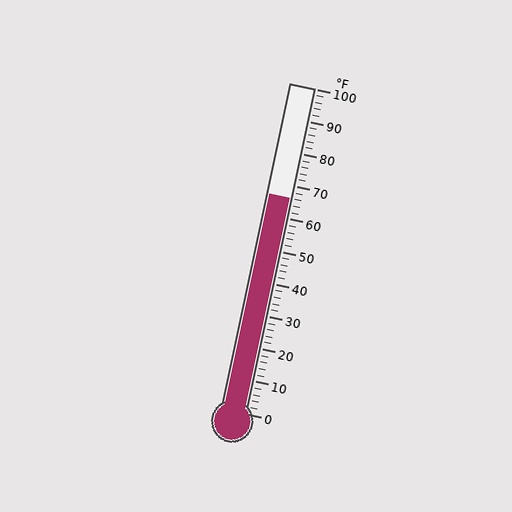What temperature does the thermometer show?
The thermometer shows approximately 66°F.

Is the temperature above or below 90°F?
The temperature is below 90°F.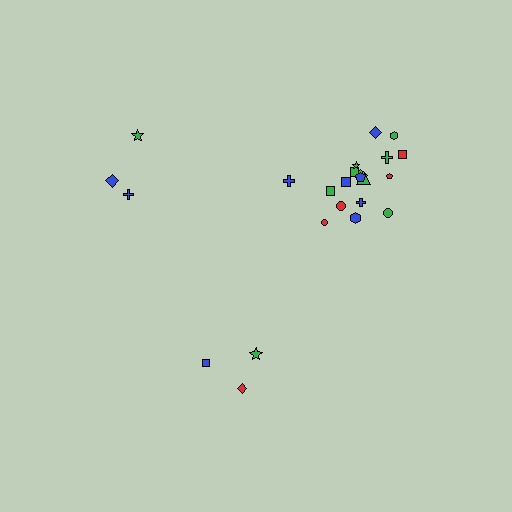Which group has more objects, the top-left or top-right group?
The top-right group.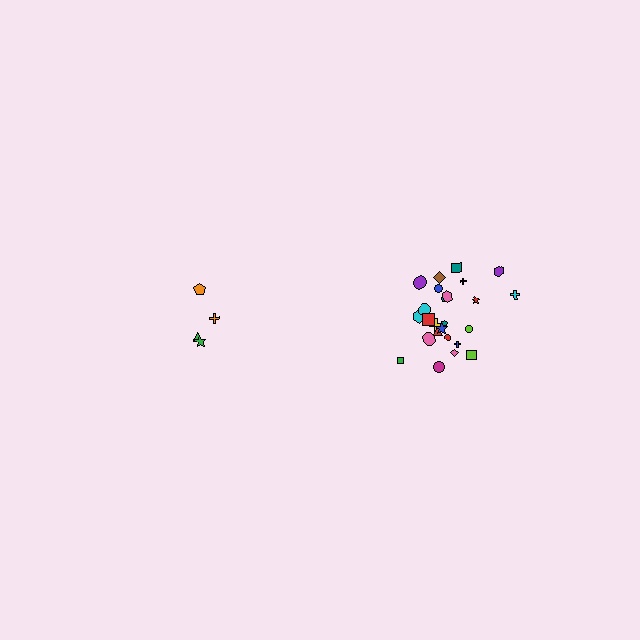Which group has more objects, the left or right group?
The right group.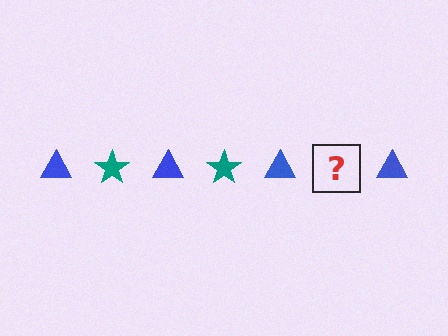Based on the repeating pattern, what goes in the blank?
The blank should be a teal star.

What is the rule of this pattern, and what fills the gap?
The rule is that the pattern alternates between blue triangle and teal star. The gap should be filled with a teal star.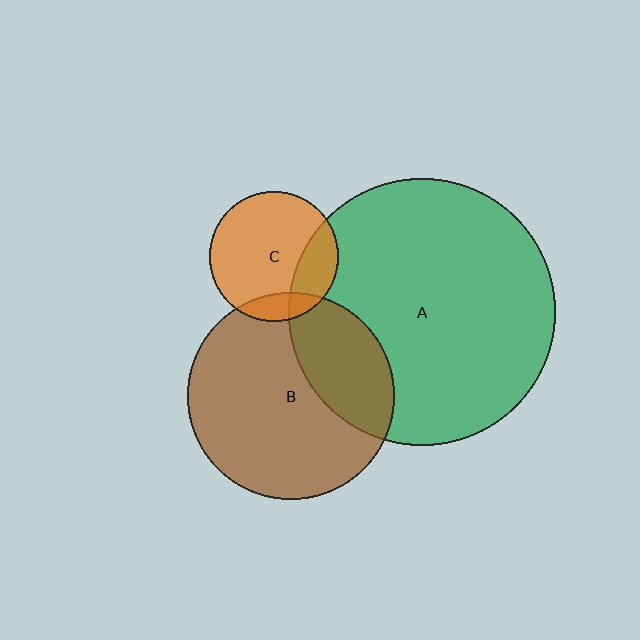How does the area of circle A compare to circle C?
Approximately 4.3 times.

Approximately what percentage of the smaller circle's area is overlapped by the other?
Approximately 15%.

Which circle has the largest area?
Circle A (green).